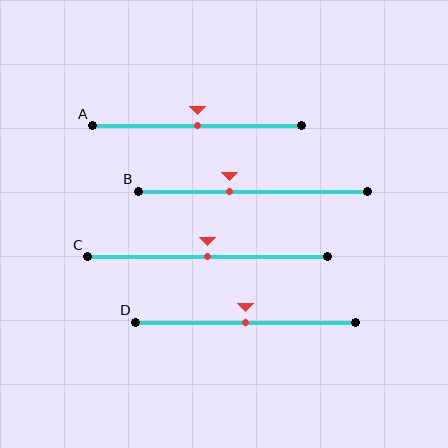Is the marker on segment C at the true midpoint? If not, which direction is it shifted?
Yes, the marker on segment C is at the true midpoint.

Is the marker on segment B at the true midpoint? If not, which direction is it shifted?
No, the marker on segment B is shifted to the left by about 10% of the segment length.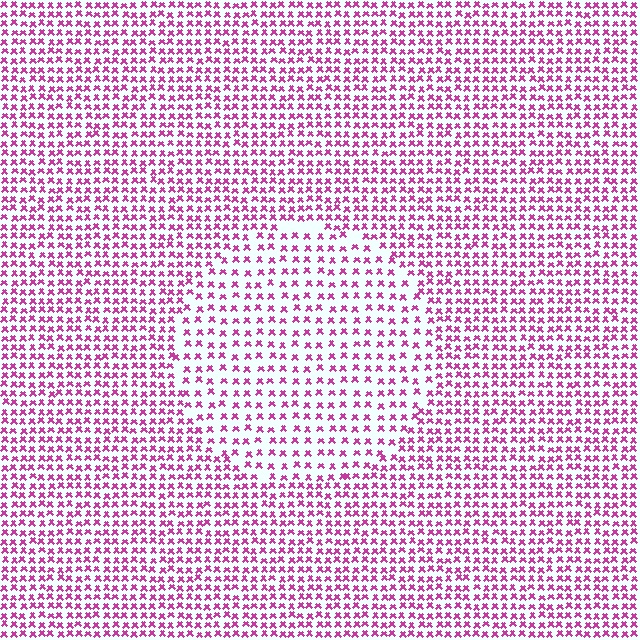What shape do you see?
I see a circle.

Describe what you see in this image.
The image contains small magenta elements arranged at two different densities. A circle-shaped region is visible where the elements are less densely packed than the surrounding area.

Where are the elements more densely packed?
The elements are more densely packed outside the circle boundary.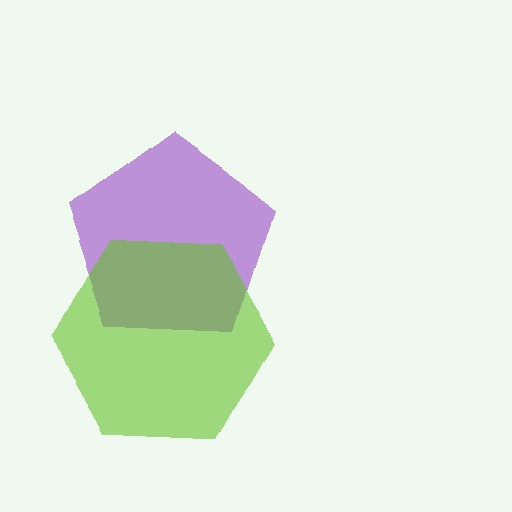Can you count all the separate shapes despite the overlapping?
Yes, there are 2 separate shapes.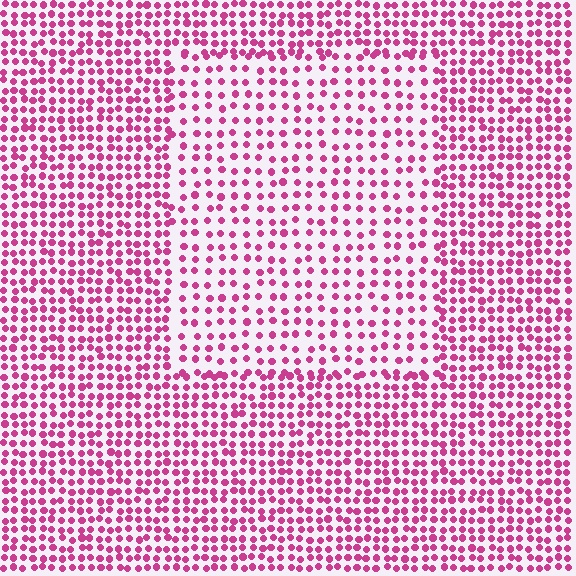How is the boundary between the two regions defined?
The boundary is defined by a change in element density (approximately 1.8x ratio). All elements are the same color, size, and shape.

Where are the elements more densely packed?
The elements are more densely packed outside the rectangle boundary.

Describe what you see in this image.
The image contains small magenta elements arranged at two different densities. A rectangle-shaped region is visible where the elements are less densely packed than the surrounding area.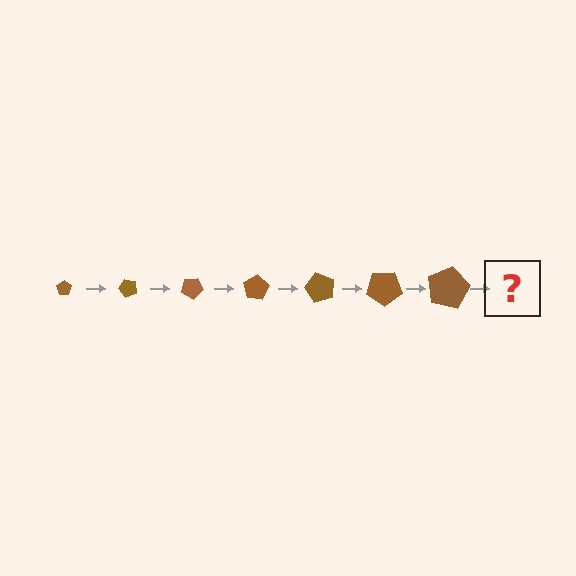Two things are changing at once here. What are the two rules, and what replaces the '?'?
The two rules are that the pentagon grows larger each step and it rotates 50 degrees each step. The '?' should be a pentagon, larger than the previous one and rotated 350 degrees from the start.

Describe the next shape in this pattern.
It should be a pentagon, larger than the previous one and rotated 350 degrees from the start.